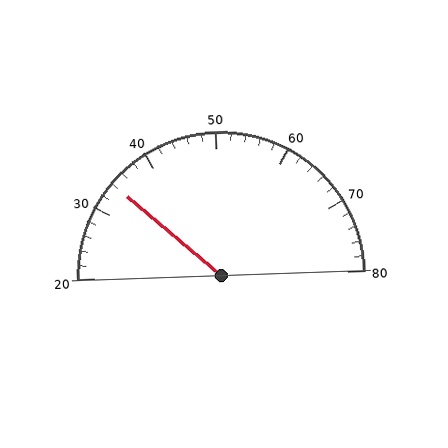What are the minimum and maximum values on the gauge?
The gauge ranges from 20 to 80.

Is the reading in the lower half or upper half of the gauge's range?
The reading is in the lower half of the range (20 to 80).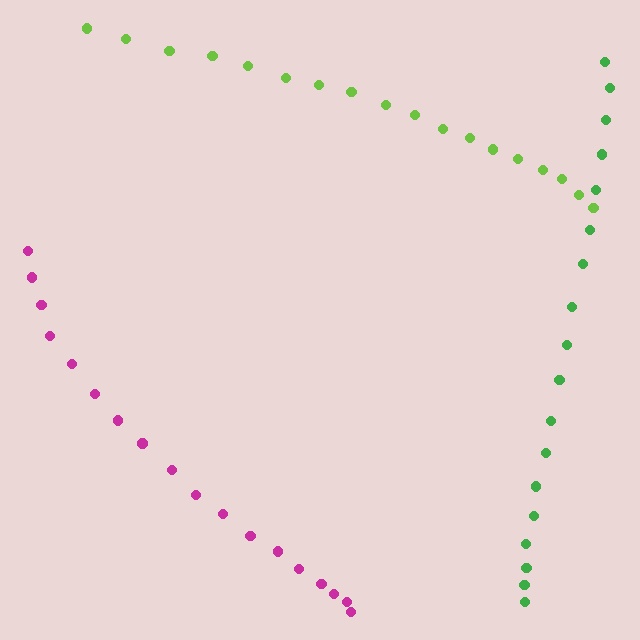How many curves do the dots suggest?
There are 3 distinct paths.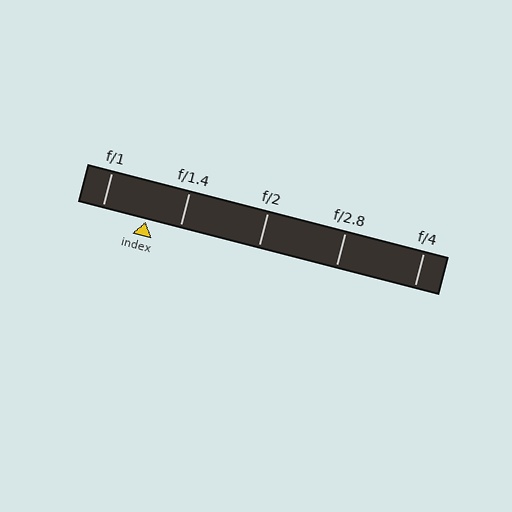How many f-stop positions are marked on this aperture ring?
There are 5 f-stop positions marked.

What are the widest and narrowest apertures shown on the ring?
The widest aperture shown is f/1 and the narrowest is f/4.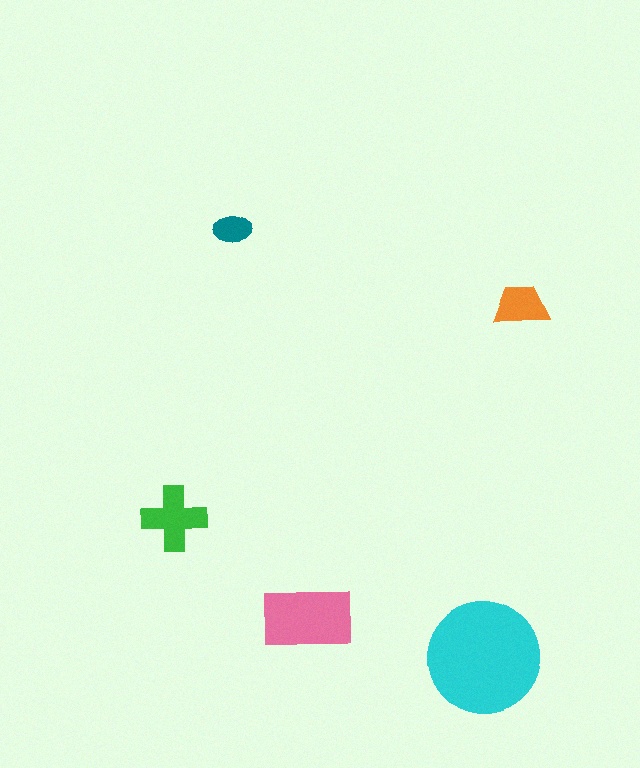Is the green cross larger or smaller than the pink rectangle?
Smaller.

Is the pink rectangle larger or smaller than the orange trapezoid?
Larger.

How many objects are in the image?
There are 5 objects in the image.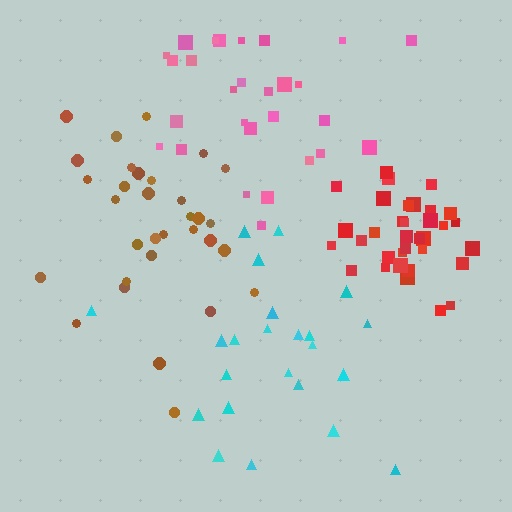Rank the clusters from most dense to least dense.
red, brown, pink, cyan.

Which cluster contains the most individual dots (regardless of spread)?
Red (34).